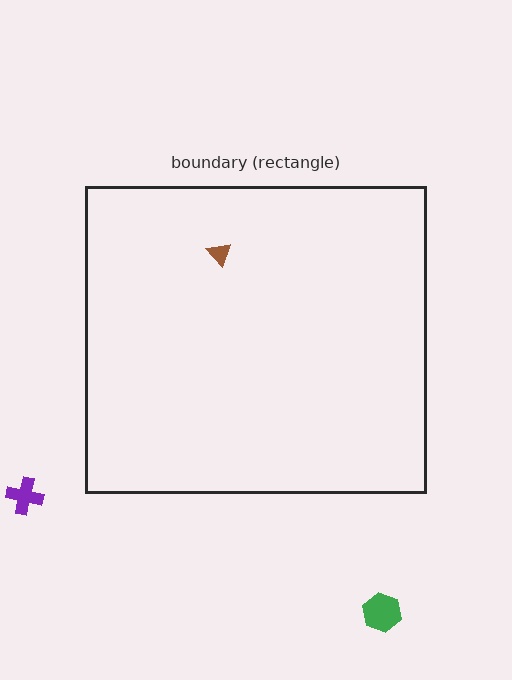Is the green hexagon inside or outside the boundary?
Outside.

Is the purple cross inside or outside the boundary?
Outside.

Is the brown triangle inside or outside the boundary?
Inside.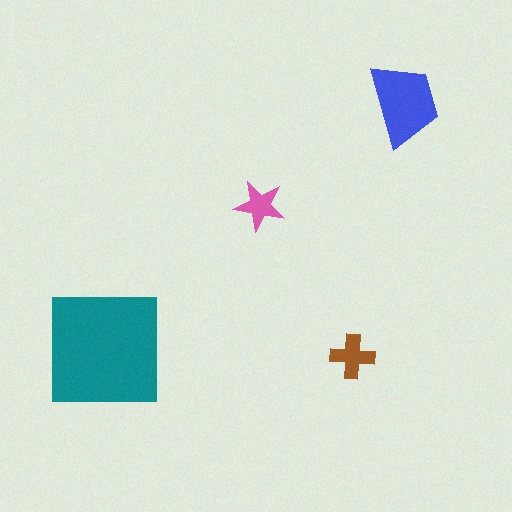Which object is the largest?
The teal square.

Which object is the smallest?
The pink star.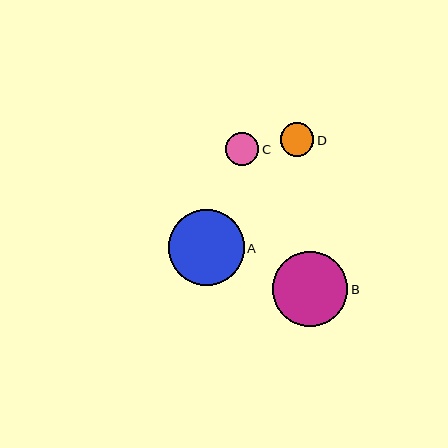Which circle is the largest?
Circle A is the largest with a size of approximately 76 pixels.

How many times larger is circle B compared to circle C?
Circle B is approximately 2.3 times the size of circle C.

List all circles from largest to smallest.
From largest to smallest: A, B, D, C.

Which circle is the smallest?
Circle C is the smallest with a size of approximately 33 pixels.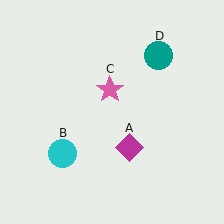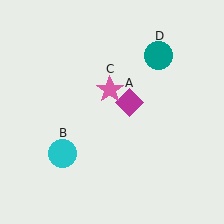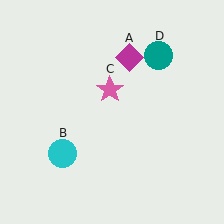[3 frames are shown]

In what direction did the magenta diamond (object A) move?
The magenta diamond (object A) moved up.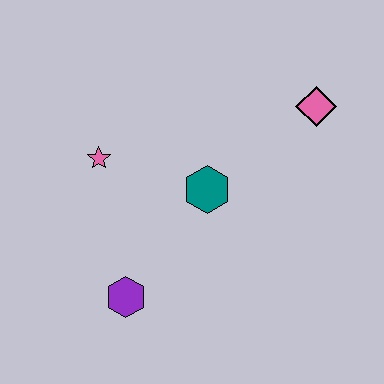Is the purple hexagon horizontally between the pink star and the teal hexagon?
Yes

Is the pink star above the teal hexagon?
Yes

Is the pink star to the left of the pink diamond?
Yes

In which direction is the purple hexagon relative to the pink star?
The purple hexagon is below the pink star.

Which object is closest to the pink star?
The teal hexagon is closest to the pink star.